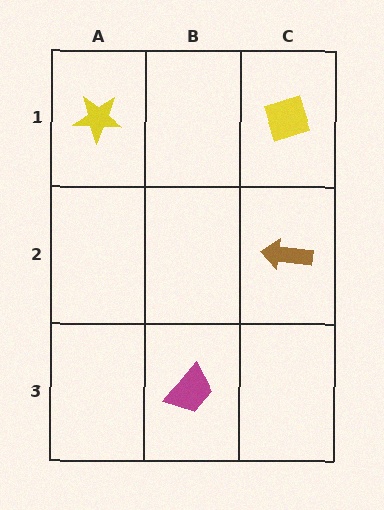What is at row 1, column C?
A yellow diamond.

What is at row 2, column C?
A brown arrow.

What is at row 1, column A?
A yellow star.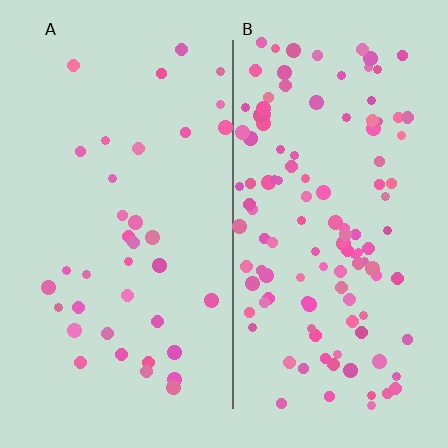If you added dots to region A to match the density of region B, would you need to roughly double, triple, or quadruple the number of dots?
Approximately triple.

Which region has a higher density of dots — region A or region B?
B (the right).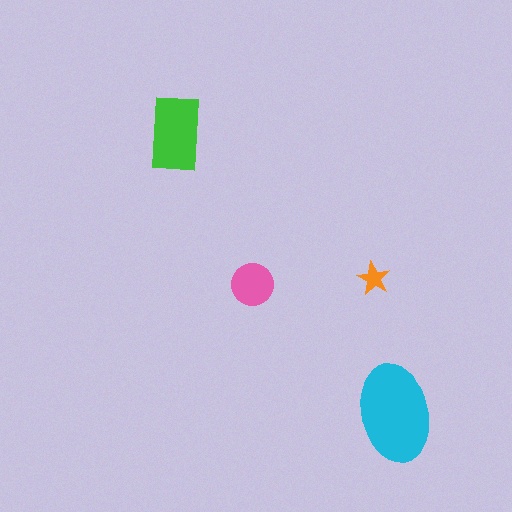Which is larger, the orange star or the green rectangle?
The green rectangle.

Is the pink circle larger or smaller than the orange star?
Larger.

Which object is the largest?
The cyan ellipse.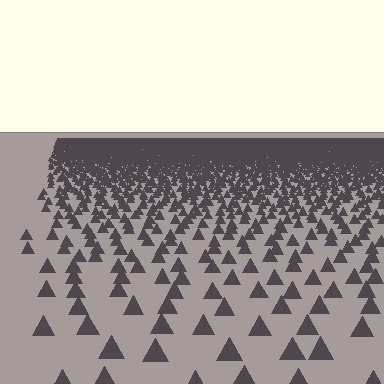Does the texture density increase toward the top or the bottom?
Density increases toward the top.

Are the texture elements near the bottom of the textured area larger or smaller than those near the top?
Larger. Near the bottom, elements are closer to the viewer and appear at a bigger on-screen size.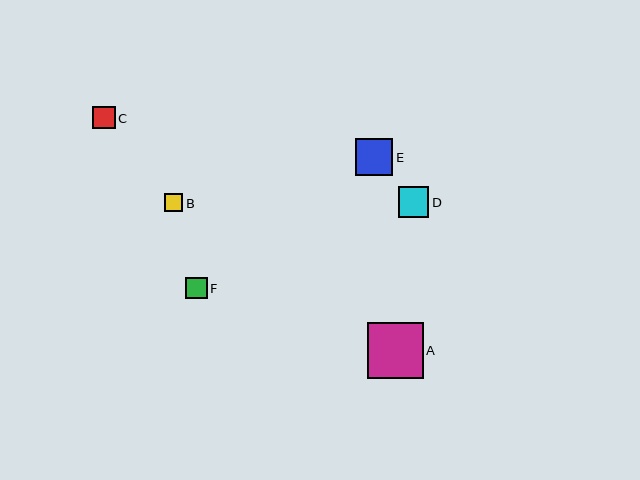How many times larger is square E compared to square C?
Square E is approximately 1.7 times the size of square C.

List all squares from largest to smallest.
From largest to smallest: A, E, D, C, F, B.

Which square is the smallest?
Square B is the smallest with a size of approximately 19 pixels.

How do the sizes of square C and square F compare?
Square C and square F are approximately the same size.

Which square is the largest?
Square A is the largest with a size of approximately 56 pixels.